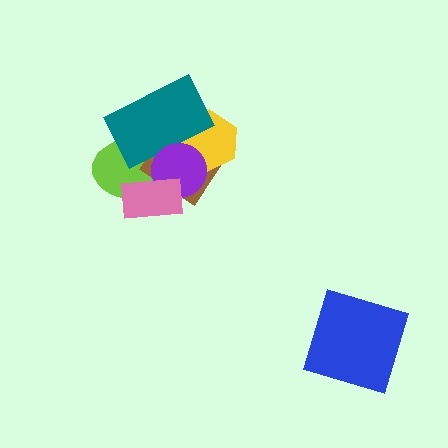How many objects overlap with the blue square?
0 objects overlap with the blue square.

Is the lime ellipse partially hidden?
Yes, it is partially covered by another shape.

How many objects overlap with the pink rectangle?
3 objects overlap with the pink rectangle.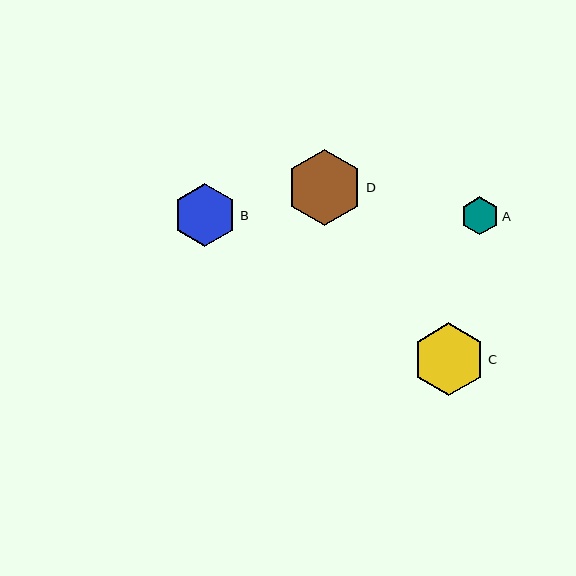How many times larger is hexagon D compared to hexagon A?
Hexagon D is approximately 2.0 times the size of hexagon A.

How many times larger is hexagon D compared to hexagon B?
Hexagon D is approximately 1.2 times the size of hexagon B.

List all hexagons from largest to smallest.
From largest to smallest: D, C, B, A.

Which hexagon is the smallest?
Hexagon A is the smallest with a size of approximately 38 pixels.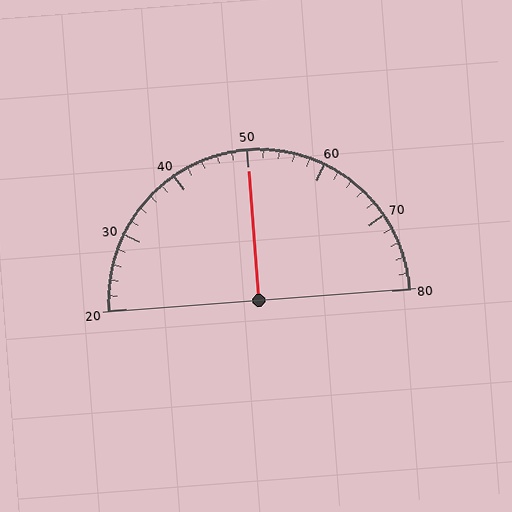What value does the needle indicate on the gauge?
The needle indicates approximately 50.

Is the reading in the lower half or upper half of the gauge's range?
The reading is in the upper half of the range (20 to 80).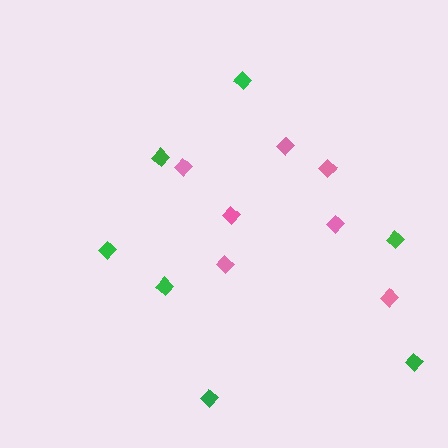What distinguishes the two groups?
There are 2 groups: one group of pink diamonds (7) and one group of green diamonds (7).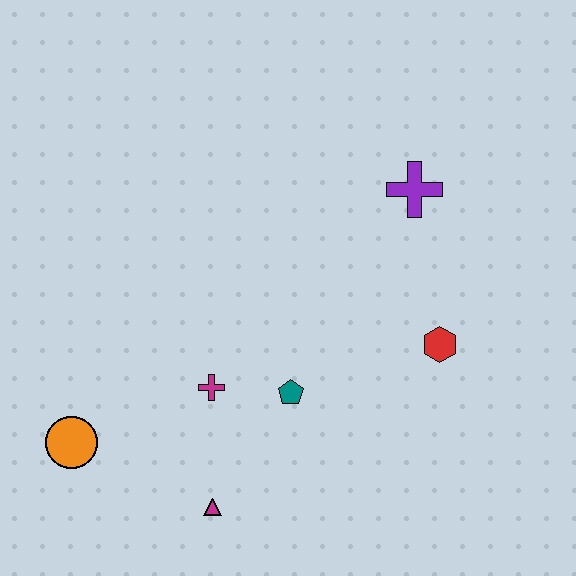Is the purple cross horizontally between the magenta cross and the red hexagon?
Yes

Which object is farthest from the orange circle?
The purple cross is farthest from the orange circle.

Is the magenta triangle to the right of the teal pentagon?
No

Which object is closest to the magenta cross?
The teal pentagon is closest to the magenta cross.